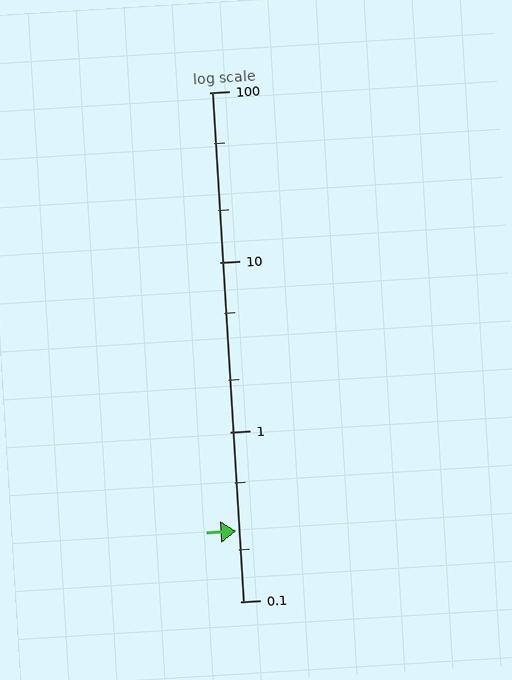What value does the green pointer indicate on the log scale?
The pointer indicates approximately 0.26.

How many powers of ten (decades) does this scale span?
The scale spans 3 decades, from 0.1 to 100.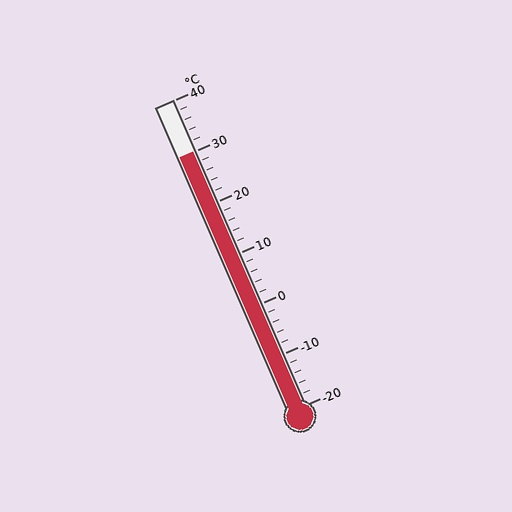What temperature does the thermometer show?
The thermometer shows approximately 30°C.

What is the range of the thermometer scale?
The thermometer scale ranges from -20°C to 40°C.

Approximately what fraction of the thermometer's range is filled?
The thermometer is filled to approximately 85% of its range.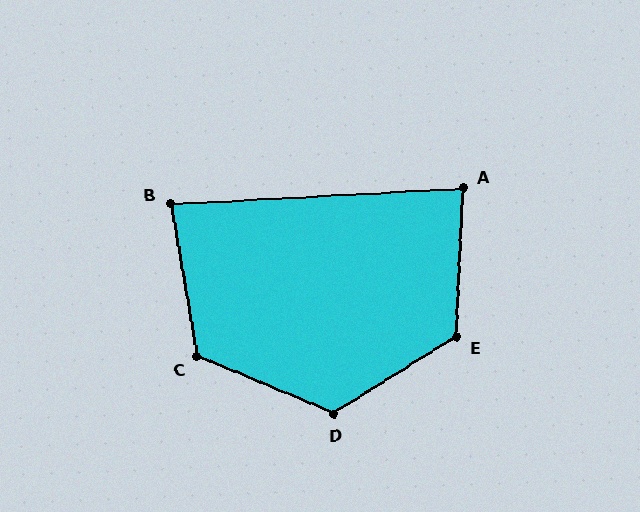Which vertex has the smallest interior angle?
B, at approximately 83 degrees.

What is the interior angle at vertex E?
Approximately 125 degrees (obtuse).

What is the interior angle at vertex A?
Approximately 84 degrees (acute).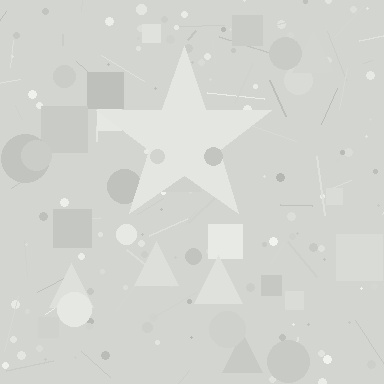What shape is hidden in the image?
A star is hidden in the image.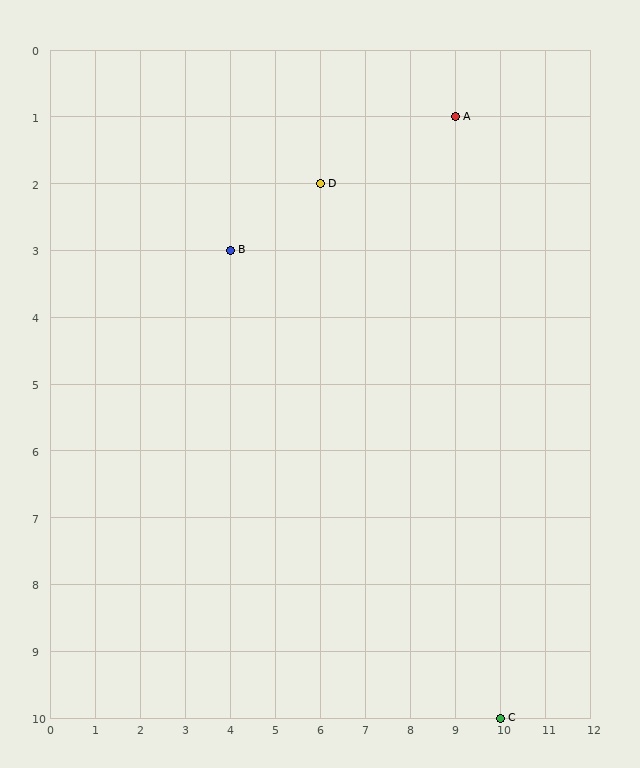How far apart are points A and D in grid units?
Points A and D are 3 columns and 1 row apart (about 3.2 grid units diagonally).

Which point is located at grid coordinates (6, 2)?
Point D is at (6, 2).